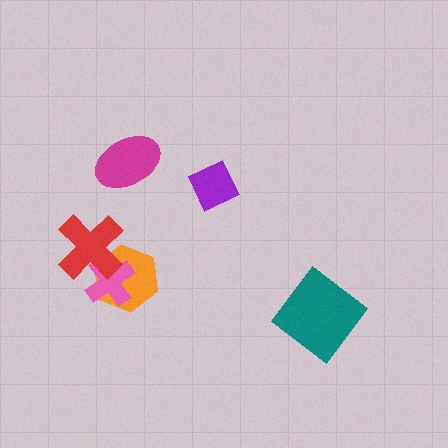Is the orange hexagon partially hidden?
Yes, it is partially covered by another shape.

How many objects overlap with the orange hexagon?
2 objects overlap with the orange hexagon.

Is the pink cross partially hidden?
Yes, it is partially covered by another shape.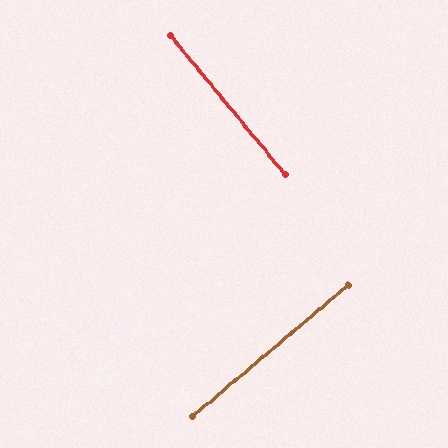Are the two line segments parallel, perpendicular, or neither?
Perpendicular — they meet at approximately 89°.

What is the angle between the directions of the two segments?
Approximately 89 degrees.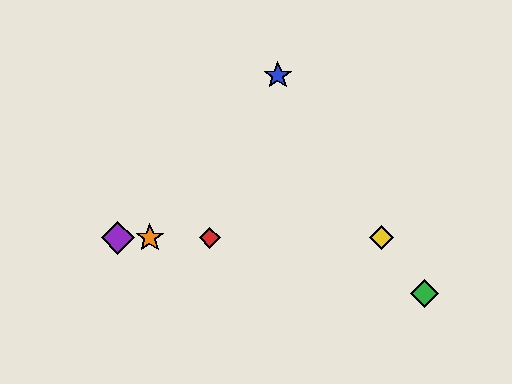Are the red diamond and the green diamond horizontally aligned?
No, the red diamond is at y≈238 and the green diamond is at y≈294.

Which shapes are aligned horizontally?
The red diamond, the yellow diamond, the purple diamond, the orange star are aligned horizontally.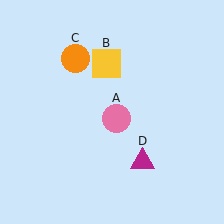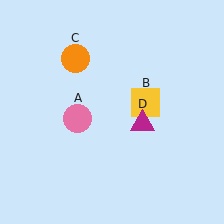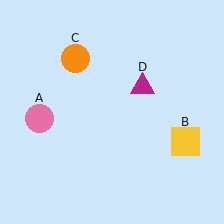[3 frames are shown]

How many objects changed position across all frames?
3 objects changed position: pink circle (object A), yellow square (object B), magenta triangle (object D).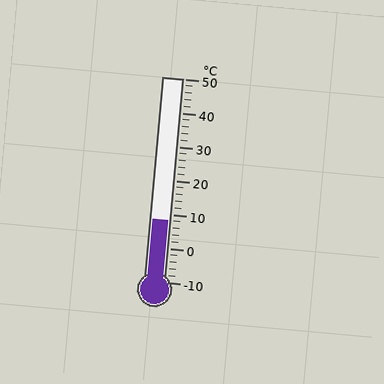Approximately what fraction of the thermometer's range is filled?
The thermometer is filled to approximately 30% of its range.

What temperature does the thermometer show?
The thermometer shows approximately 8°C.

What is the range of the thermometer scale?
The thermometer scale ranges from -10°C to 50°C.